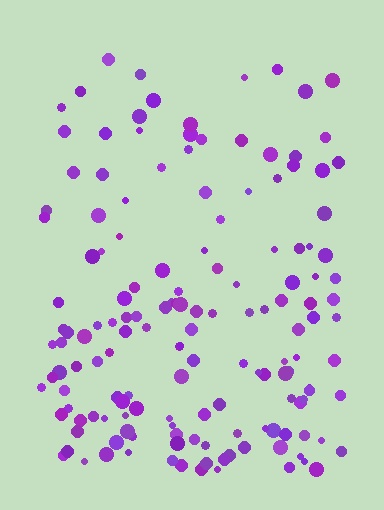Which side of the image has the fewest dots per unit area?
The top.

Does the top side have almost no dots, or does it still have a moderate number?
Still a moderate number, just noticeably fewer than the bottom.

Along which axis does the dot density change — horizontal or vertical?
Vertical.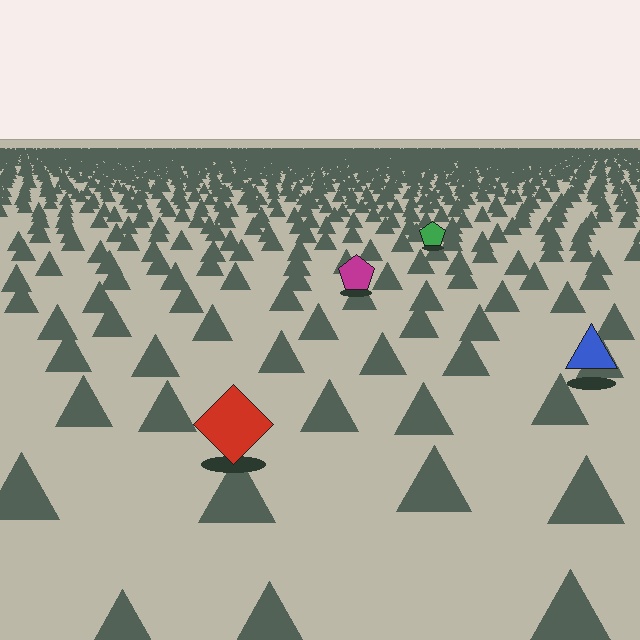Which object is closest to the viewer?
The red diamond is closest. The texture marks near it are larger and more spread out.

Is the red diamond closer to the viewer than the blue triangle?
Yes. The red diamond is closer — you can tell from the texture gradient: the ground texture is coarser near it.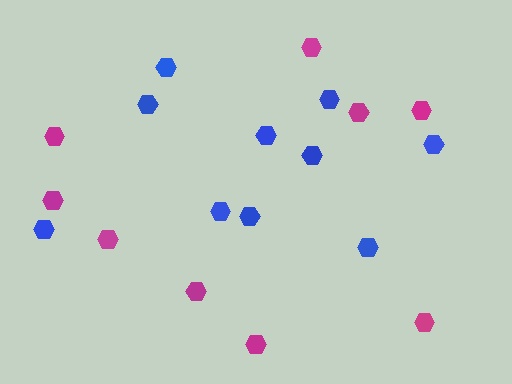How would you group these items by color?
There are 2 groups: one group of magenta hexagons (9) and one group of blue hexagons (10).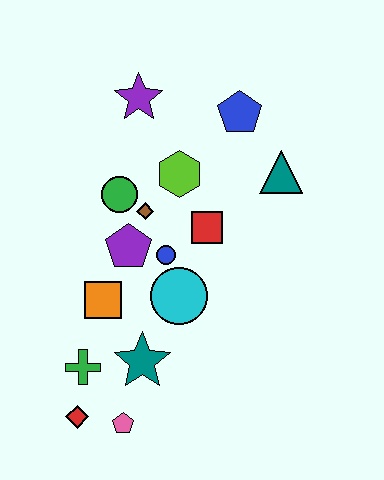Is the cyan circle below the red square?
Yes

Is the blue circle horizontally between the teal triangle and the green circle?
Yes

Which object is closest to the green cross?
The red diamond is closest to the green cross.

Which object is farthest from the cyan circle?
The purple star is farthest from the cyan circle.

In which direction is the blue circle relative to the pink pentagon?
The blue circle is above the pink pentagon.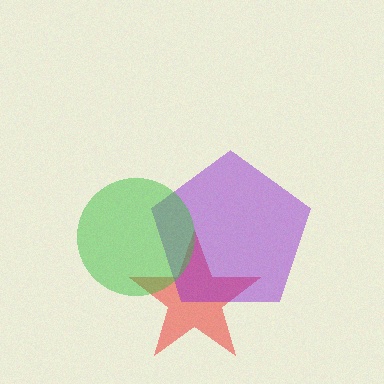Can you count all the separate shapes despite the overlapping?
Yes, there are 3 separate shapes.